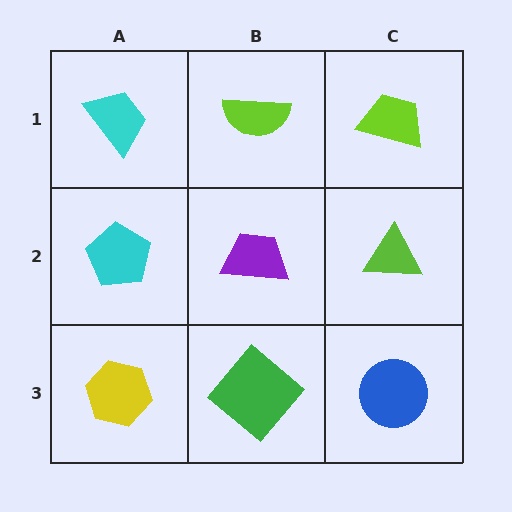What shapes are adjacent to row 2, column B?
A lime semicircle (row 1, column B), a green diamond (row 3, column B), a cyan pentagon (row 2, column A), a lime triangle (row 2, column C).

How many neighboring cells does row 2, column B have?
4.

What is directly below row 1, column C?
A lime triangle.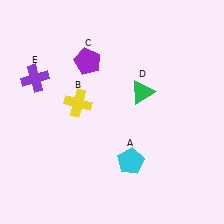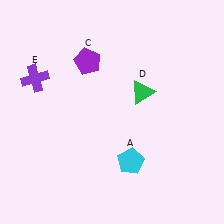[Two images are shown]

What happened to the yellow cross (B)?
The yellow cross (B) was removed in Image 2. It was in the top-left area of Image 1.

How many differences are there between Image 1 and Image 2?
There is 1 difference between the two images.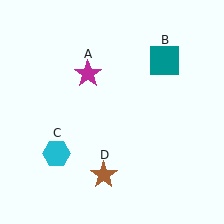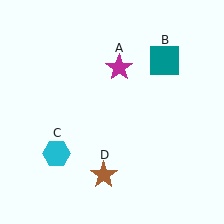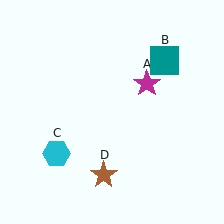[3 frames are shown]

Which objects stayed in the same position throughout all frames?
Teal square (object B) and cyan hexagon (object C) and brown star (object D) remained stationary.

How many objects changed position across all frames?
1 object changed position: magenta star (object A).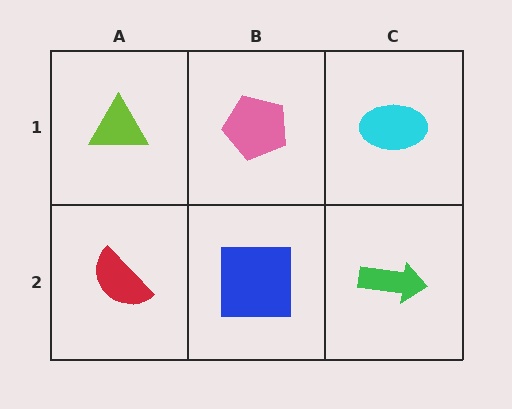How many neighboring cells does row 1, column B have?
3.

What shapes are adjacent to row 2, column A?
A lime triangle (row 1, column A), a blue square (row 2, column B).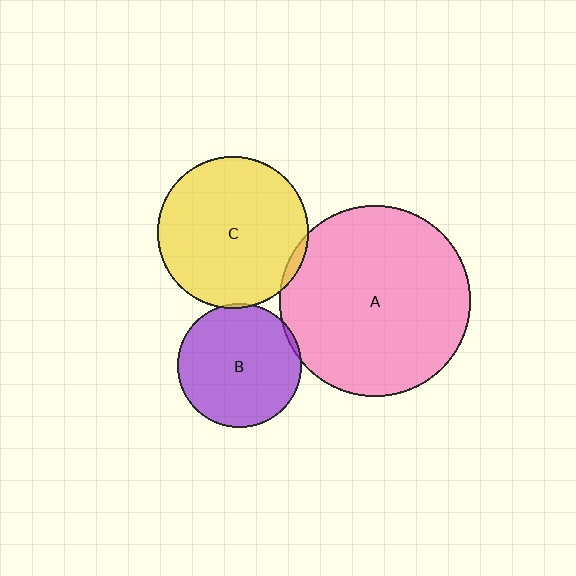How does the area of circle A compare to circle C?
Approximately 1.6 times.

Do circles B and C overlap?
Yes.